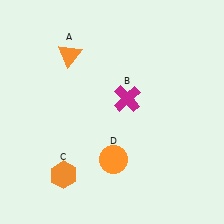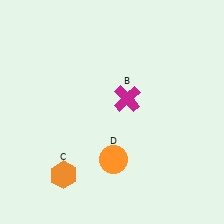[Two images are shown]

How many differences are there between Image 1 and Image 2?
There is 1 difference between the two images.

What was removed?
The orange triangle (A) was removed in Image 2.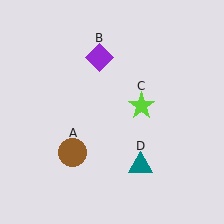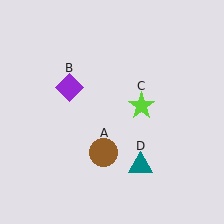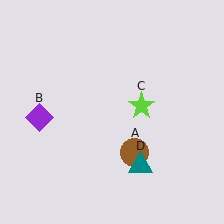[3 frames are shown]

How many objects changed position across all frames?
2 objects changed position: brown circle (object A), purple diamond (object B).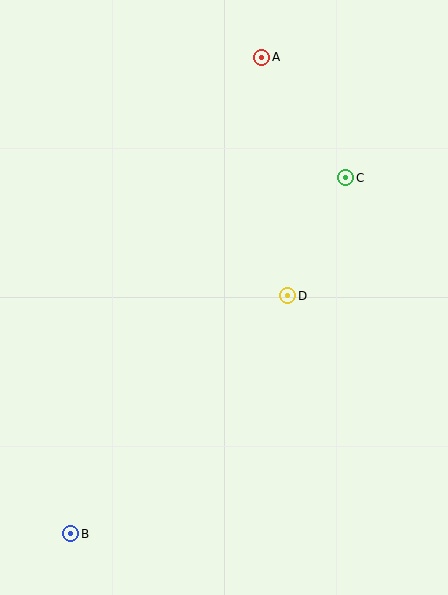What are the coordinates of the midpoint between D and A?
The midpoint between D and A is at (275, 176).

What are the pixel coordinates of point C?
Point C is at (346, 178).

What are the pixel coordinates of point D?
Point D is at (288, 296).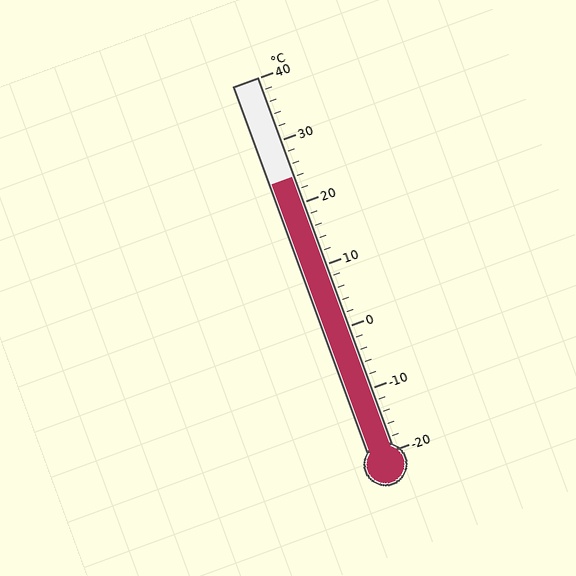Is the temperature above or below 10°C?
The temperature is above 10°C.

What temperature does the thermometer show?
The thermometer shows approximately 24°C.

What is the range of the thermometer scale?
The thermometer scale ranges from -20°C to 40°C.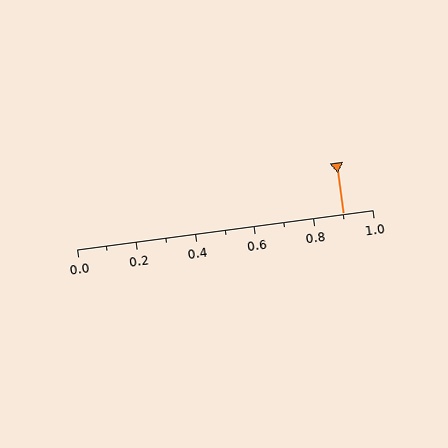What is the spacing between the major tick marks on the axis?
The major ticks are spaced 0.2 apart.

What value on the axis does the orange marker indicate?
The marker indicates approximately 0.9.